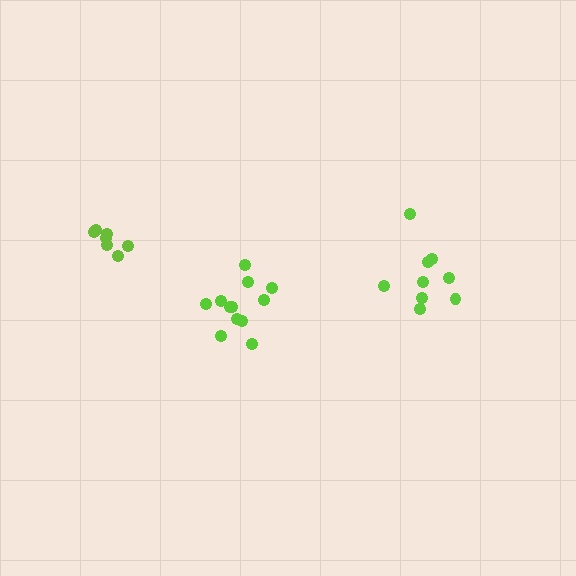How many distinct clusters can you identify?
There are 3 distinct clusters.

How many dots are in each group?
Group 1: 9 dots, Group 2: 12 dots, Group 3: 7 dots (28 total).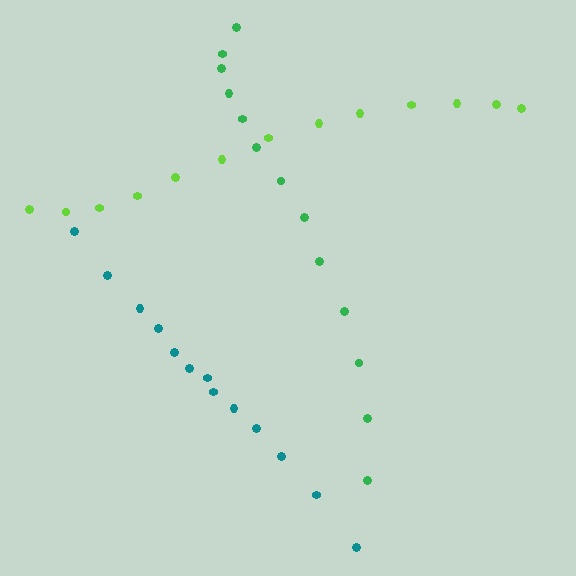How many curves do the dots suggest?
There are 3 distinct paths.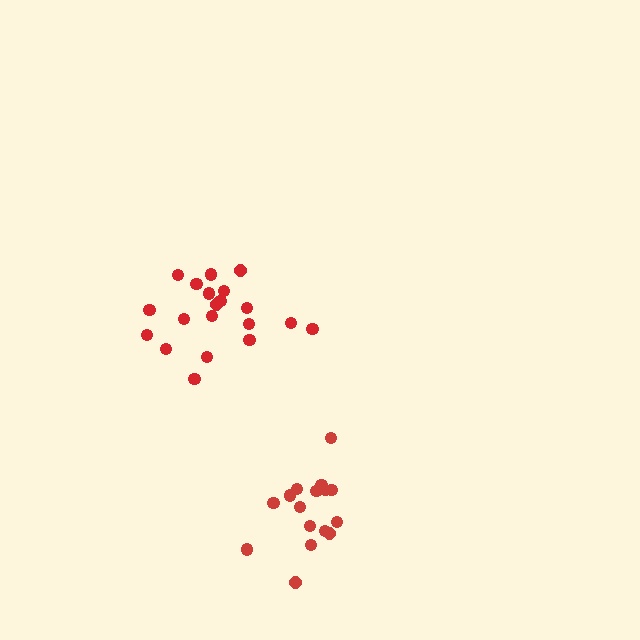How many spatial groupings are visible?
There are 2 spatial groupings.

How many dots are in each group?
Group 1: 20 dots, Group 2: 16 dots (36 total).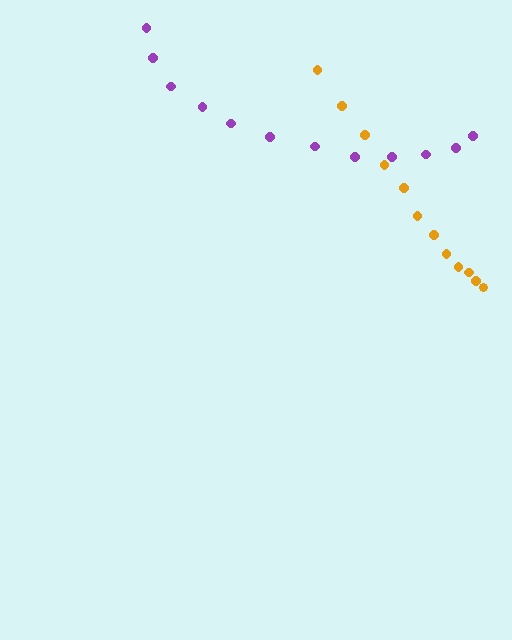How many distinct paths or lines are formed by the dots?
There are 2 distinct paths.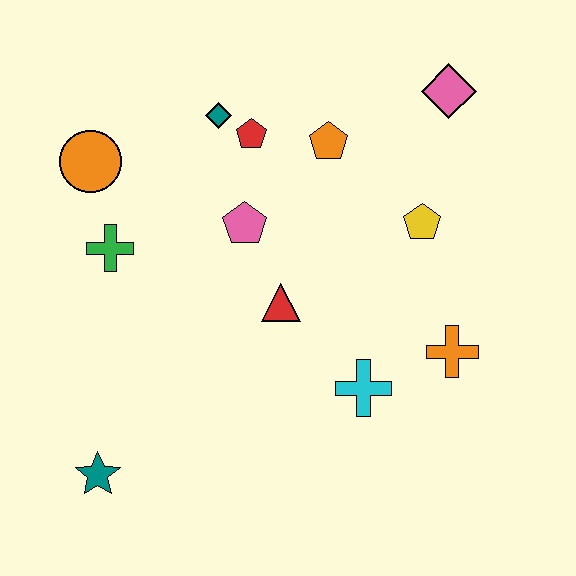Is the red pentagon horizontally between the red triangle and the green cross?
Yes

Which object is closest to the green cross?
The orange circle is closest to the green cross.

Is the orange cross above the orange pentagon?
No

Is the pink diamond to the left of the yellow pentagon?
No